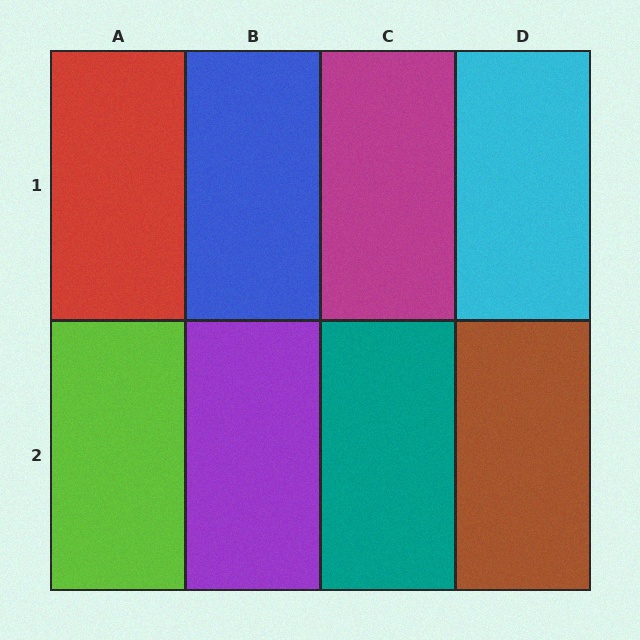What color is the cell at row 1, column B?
Blue.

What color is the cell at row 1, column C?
Magenta.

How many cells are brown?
1 cell is brown.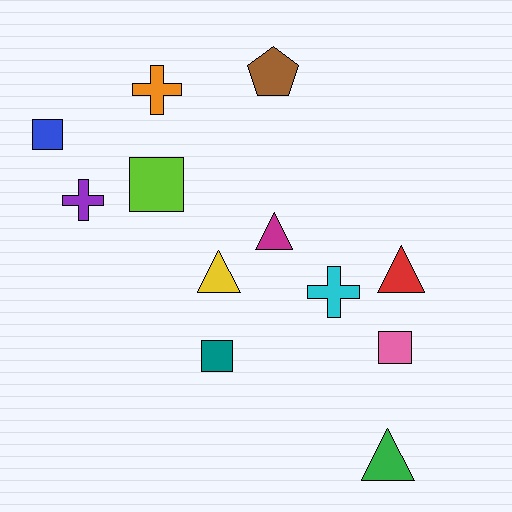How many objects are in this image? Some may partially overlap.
There are 12 objects.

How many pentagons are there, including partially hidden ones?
There is 1 pentagon.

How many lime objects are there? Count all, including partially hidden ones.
There is 1 lime object.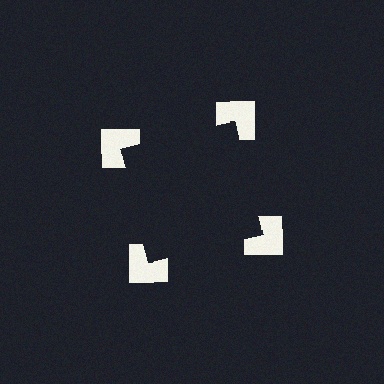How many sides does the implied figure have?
4 sides.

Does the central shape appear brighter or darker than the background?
It typically appears slightly darker than the background, even though no actual brightness change is drawn.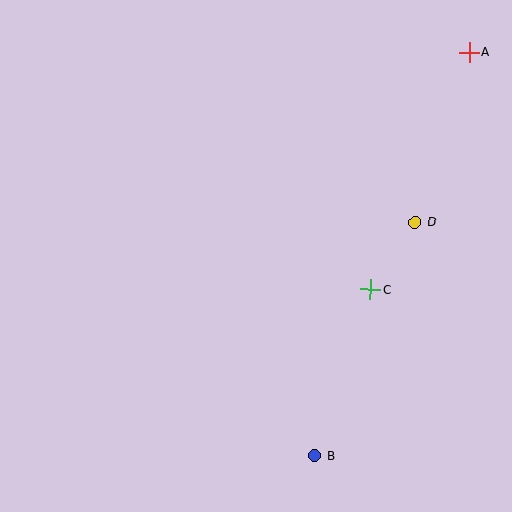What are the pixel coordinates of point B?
Point B is at (315, 456).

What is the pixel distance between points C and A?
The distance between C and A is 257 pixels.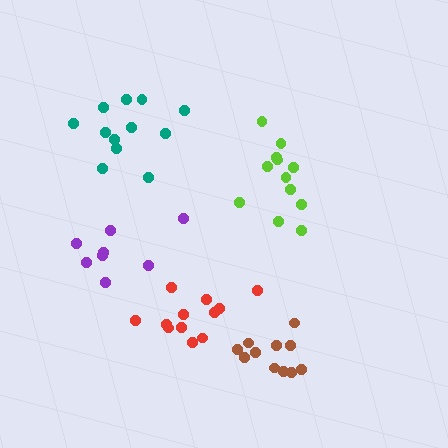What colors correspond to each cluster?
The clusters are colored: lime, purple, brown, red, teal.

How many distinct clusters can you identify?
There are 5 distinct clusters.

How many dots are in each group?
Group 1: 12 dots, Group 2: 8 dots, Group 3: 11 dots, Group 4: 12 dots, Group 5: 12 dots (55 total).